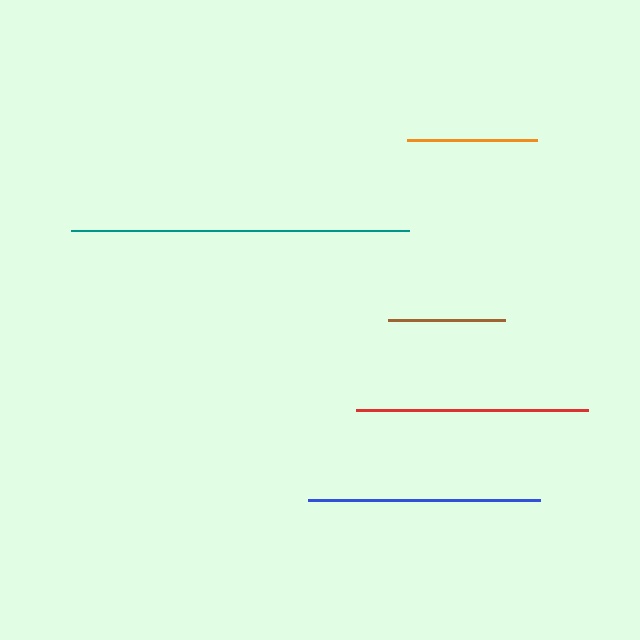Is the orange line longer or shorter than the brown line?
The orange line is longer than the brown line.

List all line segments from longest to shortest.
From longest to shortest: teal, red, blue, orange, brown.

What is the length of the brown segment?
The brown segment is approximately 117 pixels long.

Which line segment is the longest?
The teal line is the longest at approximately 338 pixels.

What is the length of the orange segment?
The orange segment is approximately 130 pixels long.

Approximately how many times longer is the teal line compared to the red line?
The teal line is approximately 1.5 times the length of the red line.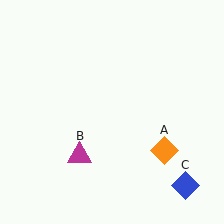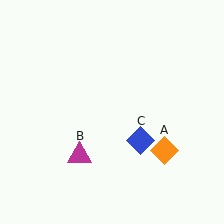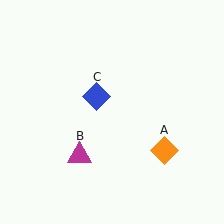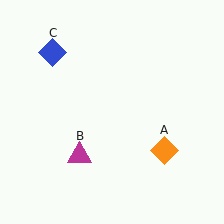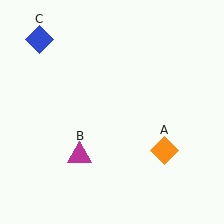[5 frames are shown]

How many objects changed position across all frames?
1 object changed position: blue diamond (object C).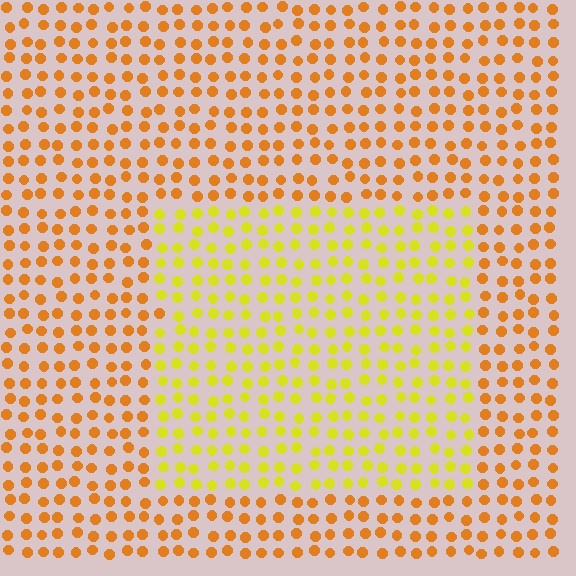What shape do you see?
I see a rectangle.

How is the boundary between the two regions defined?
The boundary is defined purely by a slight shift in hue (about 34 degrees). Spacing, size, and orientation are identical on both sides.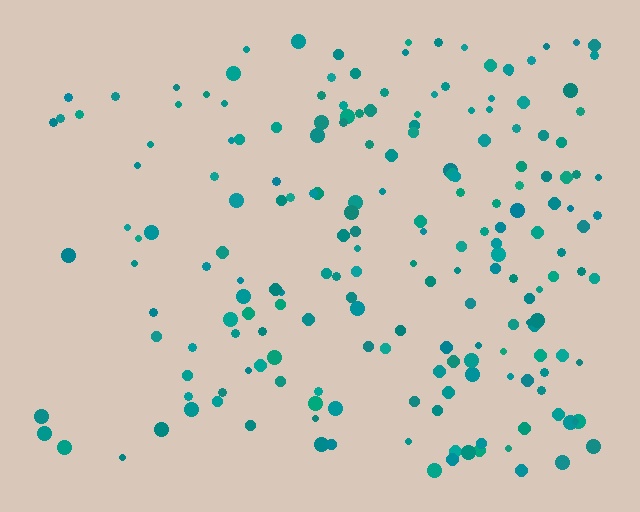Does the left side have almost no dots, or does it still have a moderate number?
Still a moderate number, just noticeably fewer than the right.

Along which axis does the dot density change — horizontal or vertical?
Horizontal.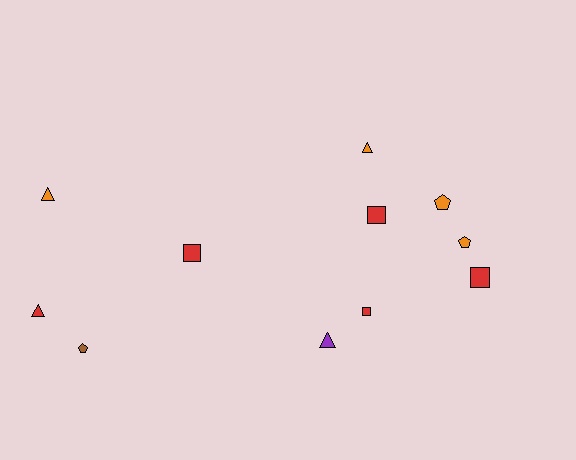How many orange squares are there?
There are no orange squares.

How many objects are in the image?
There are 11 objects.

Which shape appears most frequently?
Square, with 4 objects.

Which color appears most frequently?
Red, with 5 objects.